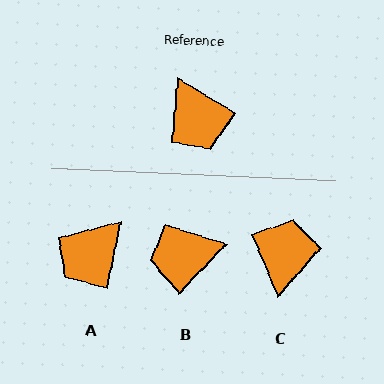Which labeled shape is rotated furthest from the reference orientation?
C, about 145 degrees away.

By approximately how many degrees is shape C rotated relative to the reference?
Approximately 145 degrees counter-clockwise.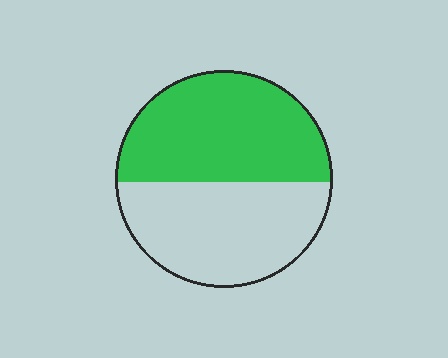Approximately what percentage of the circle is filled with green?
Approximately 50%.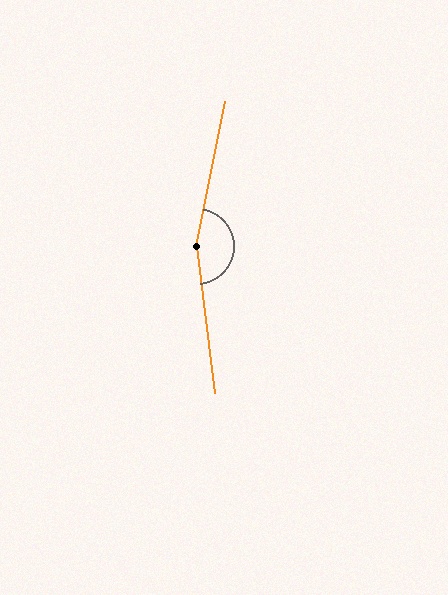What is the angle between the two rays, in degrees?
Approximately 162 degrees.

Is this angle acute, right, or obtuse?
It is obtuse.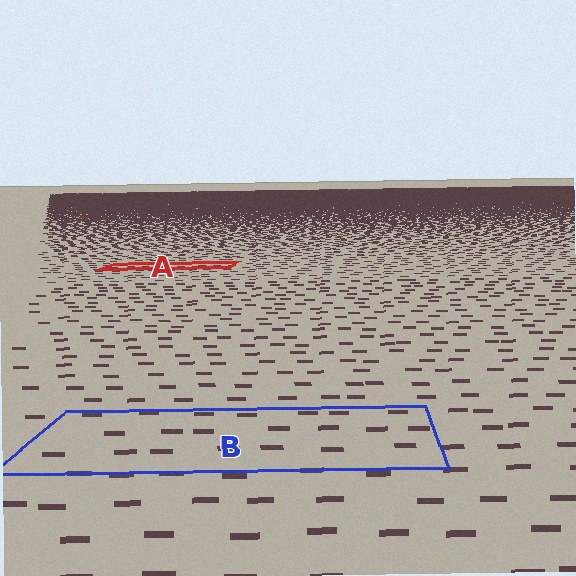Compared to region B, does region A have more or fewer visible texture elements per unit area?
Region A has more texture elements per unit area — they are packed more densely because it is farther away.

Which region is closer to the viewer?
Region B is closer. The texture elements there are larger and more spread out.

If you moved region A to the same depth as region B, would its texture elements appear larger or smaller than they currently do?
They would appear larger. At a closer depth, the same texture elements are projected at a bigger on-screen size.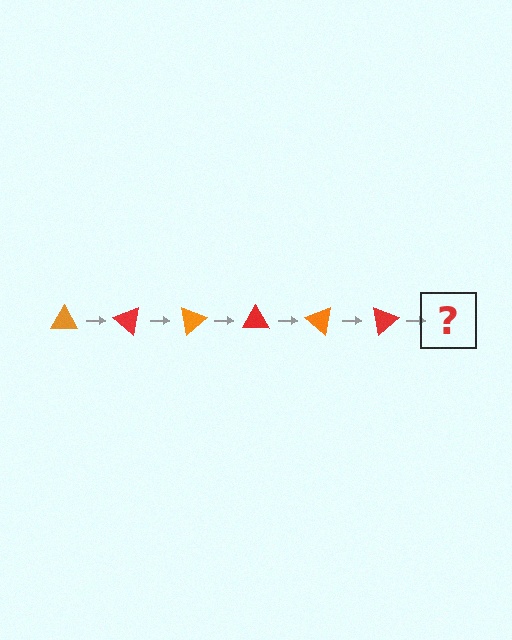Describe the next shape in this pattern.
It should be an orange triangle, rotated 240 degrees from the start.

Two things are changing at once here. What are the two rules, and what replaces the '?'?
The two rules are that it rotates 40 degrees each step and the color cycles through orange and red. The '?' should be an orange triangle, rotated 240 degrees from the start.